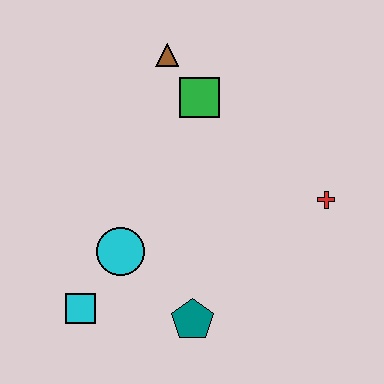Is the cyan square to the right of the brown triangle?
No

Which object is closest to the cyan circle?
The cyan square is closest to the cyan circle.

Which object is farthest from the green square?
The cyan square is farthest from the green square.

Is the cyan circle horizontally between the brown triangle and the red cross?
No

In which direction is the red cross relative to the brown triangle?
The red cross is to the right of the brown triangle.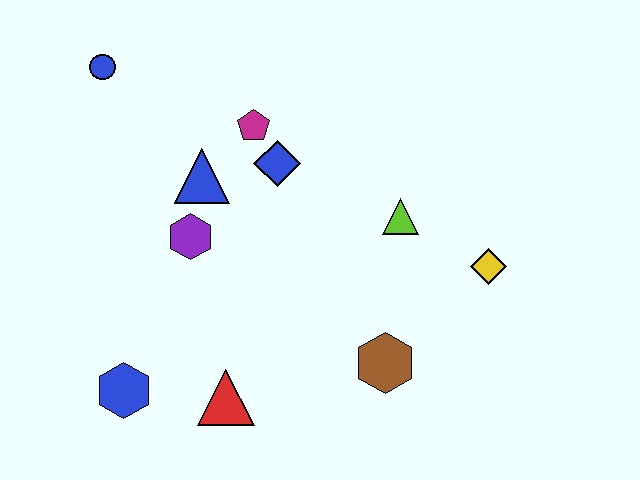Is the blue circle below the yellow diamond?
No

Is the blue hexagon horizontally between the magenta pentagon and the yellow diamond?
No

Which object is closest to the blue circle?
The blue triangle is closest to the blue circle.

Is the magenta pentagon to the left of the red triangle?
No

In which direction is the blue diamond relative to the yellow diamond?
The blue diamond is to the left of the yellow diamond.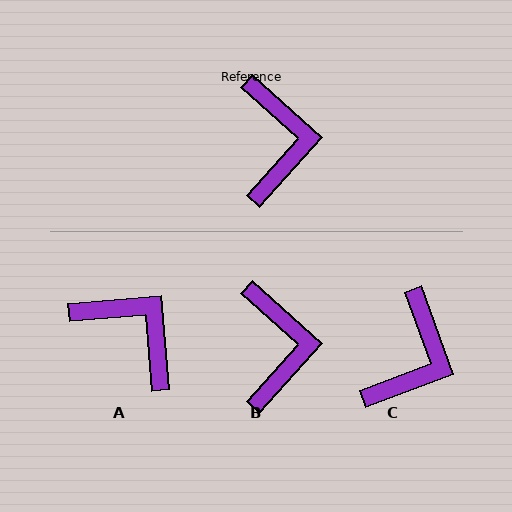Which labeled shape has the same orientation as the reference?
B.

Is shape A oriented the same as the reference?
No, it is off by about 47 degrees.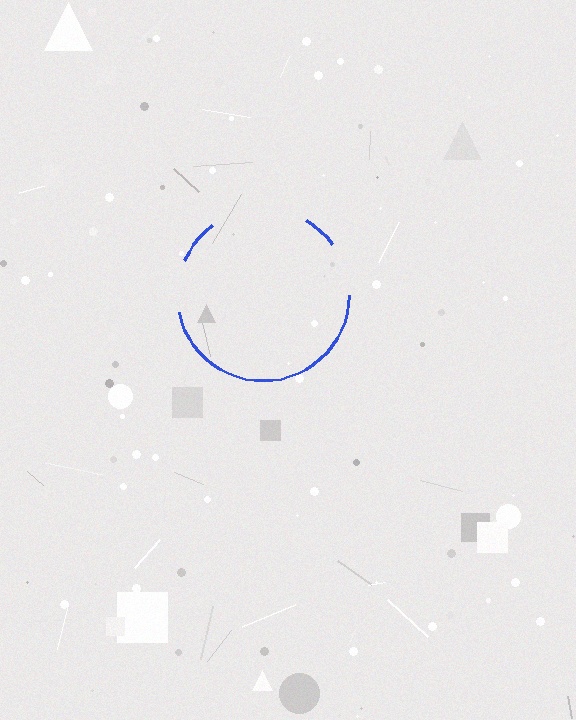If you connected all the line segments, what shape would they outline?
They would outline a circle.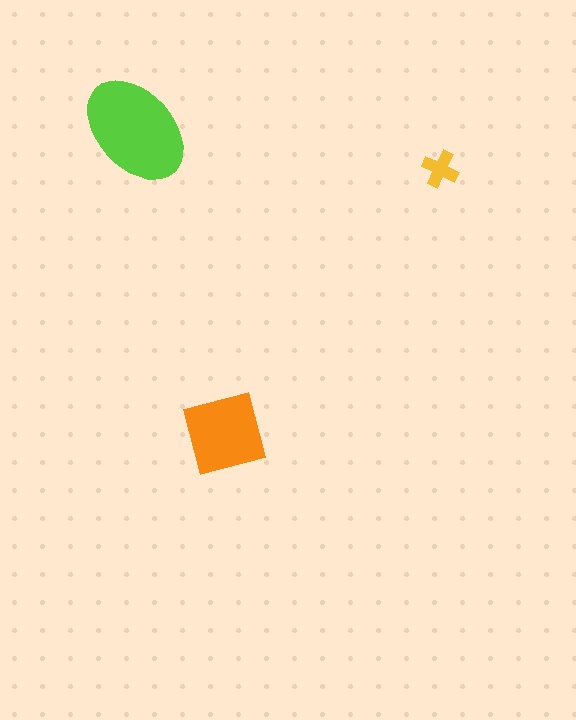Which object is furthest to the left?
The lime ellipse is leftmost.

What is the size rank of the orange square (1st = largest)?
2nd.